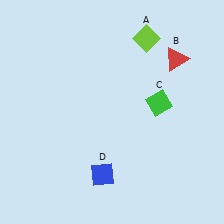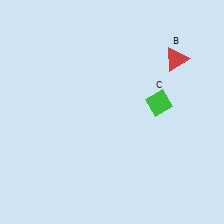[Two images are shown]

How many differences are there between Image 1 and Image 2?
There are 2 differences between the two images.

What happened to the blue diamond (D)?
The blue diamond (D) was removed in Image 2. It was in the bottom-left area of Image 1.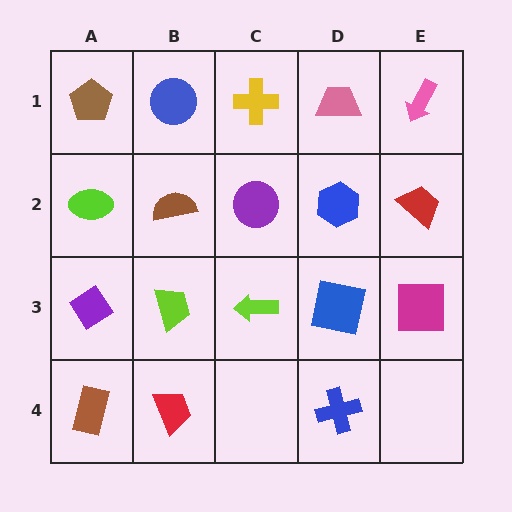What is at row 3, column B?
A lime trapezoid.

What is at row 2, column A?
A lime ellipse.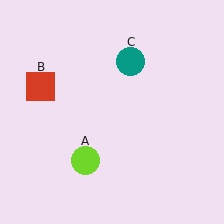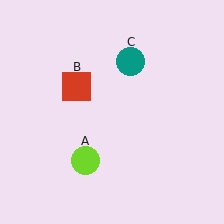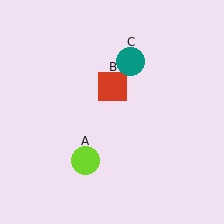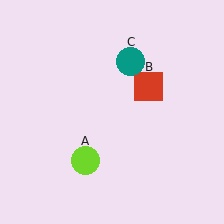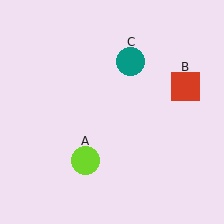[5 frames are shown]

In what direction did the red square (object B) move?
The red square (object B) moved right.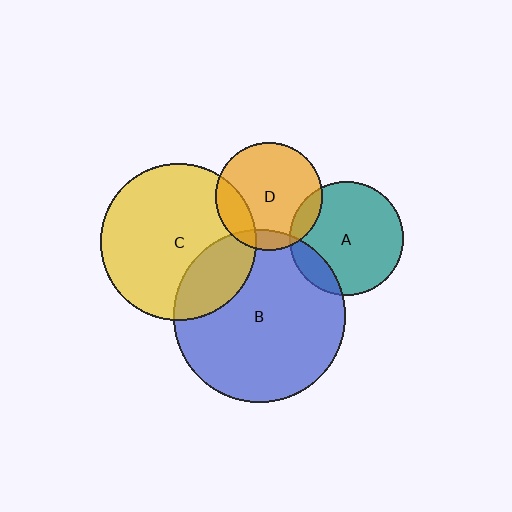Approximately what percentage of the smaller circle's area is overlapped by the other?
Approximately 20%.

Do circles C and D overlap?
Yes.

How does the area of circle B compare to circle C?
Approximately 1.2 times.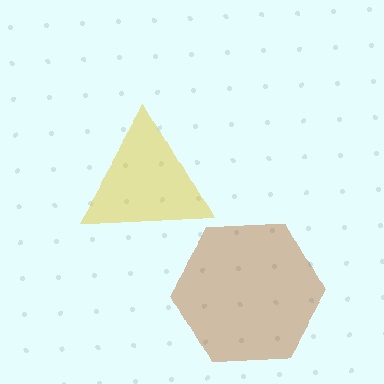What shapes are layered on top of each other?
The layered shapes are: a brown hexagon, a yellow triangle.